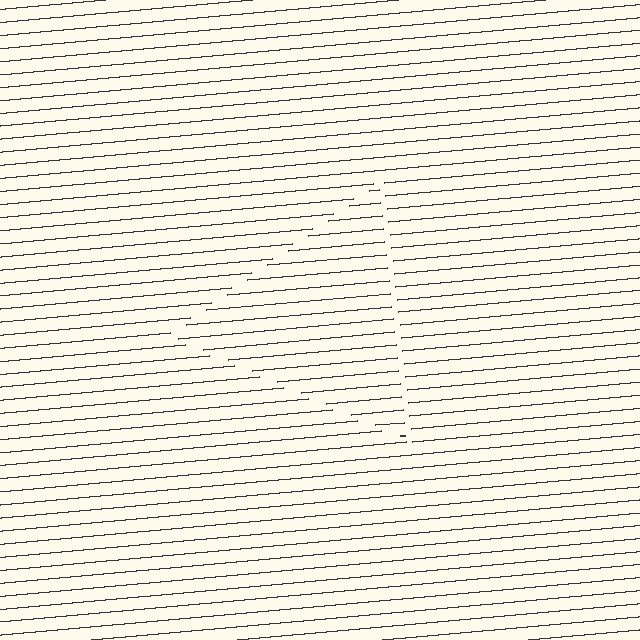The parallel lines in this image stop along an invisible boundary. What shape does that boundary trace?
An illusory triangle. The interior of the shape contains the same grating, shifted by half a period — the contour is defined by the phase discontinuity where line-ends from the inner and outer gratings abut.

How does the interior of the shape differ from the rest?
The interior of the shape contains the same grating, shifted by half a period — the contour is defined by the phase discontinuity where line-ends from the inner and outer gratings abut.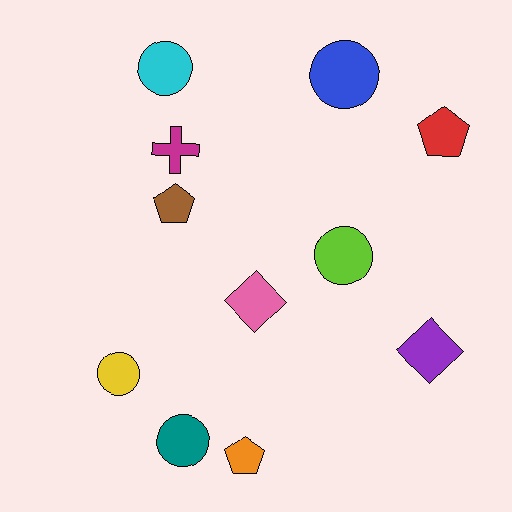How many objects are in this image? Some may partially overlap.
There are 11 objects.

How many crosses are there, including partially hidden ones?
There is 1 cross.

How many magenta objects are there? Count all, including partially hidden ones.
There is 1 magenta object.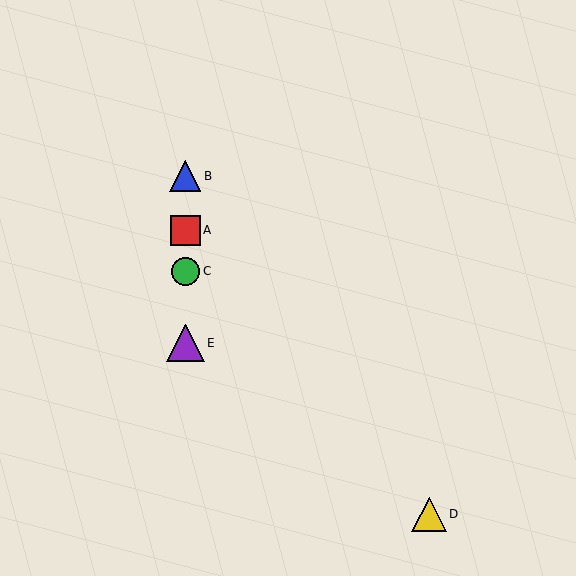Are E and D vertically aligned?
No, E is at x≈185 and D is at x≈429.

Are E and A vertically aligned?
Yes, both are at x≈185.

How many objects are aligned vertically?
4 objects (A, B, C, E) are aligned vertically.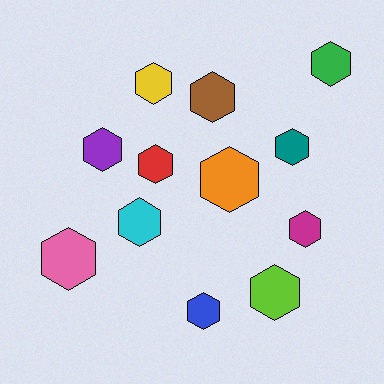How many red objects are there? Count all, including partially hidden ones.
There is 1 red object.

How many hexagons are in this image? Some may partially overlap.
There are 12 hexagons.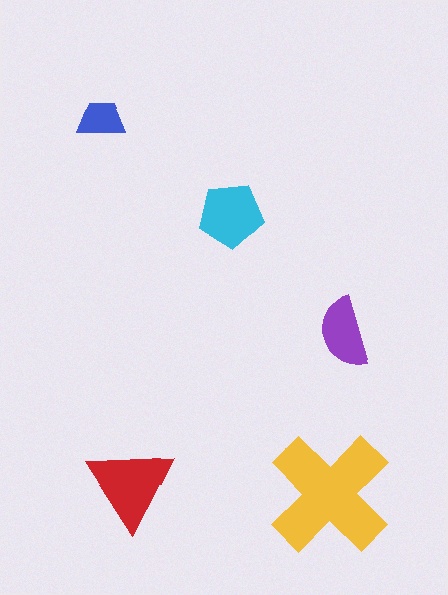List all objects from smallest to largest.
The blue trapezoid, the purple semicircle, the cyan pentagon, the red triangle, the yellow cross.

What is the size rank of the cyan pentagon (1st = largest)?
3rd.